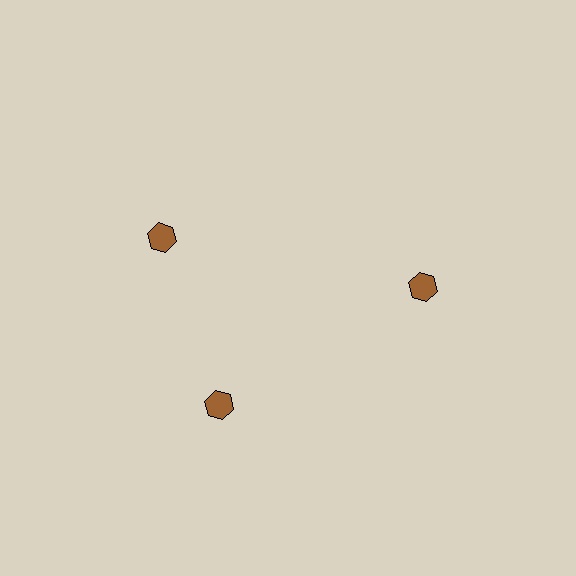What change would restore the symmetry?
The symmetry would be restored by rotating it back into even spacing with its neighbors so that all 3 hexagons sit at equal angles and equal distance from the center.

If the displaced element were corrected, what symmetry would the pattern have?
It would have 3-fold rotational symmetry — the pattern would map onto itself every 120 degrees.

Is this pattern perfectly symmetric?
No. The 3 brown hexagons are arranged in a ring, but one element near the 11 o'clock position is rotated out of alignment along the ring, breaking the 3-fold rotational symmetry.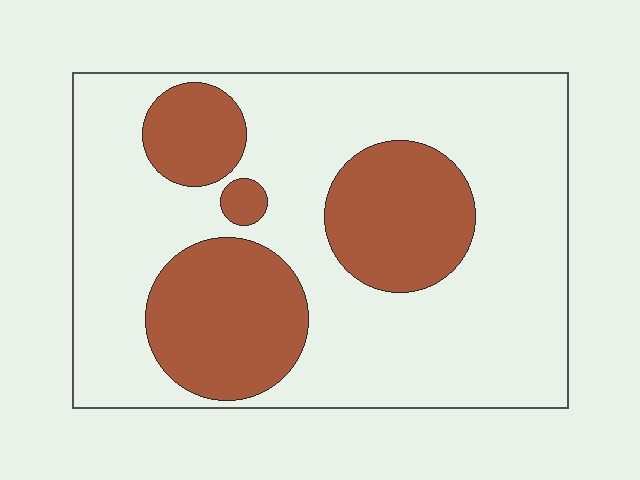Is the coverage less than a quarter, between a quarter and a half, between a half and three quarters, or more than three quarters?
Between a quarter and a half.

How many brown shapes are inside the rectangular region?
4.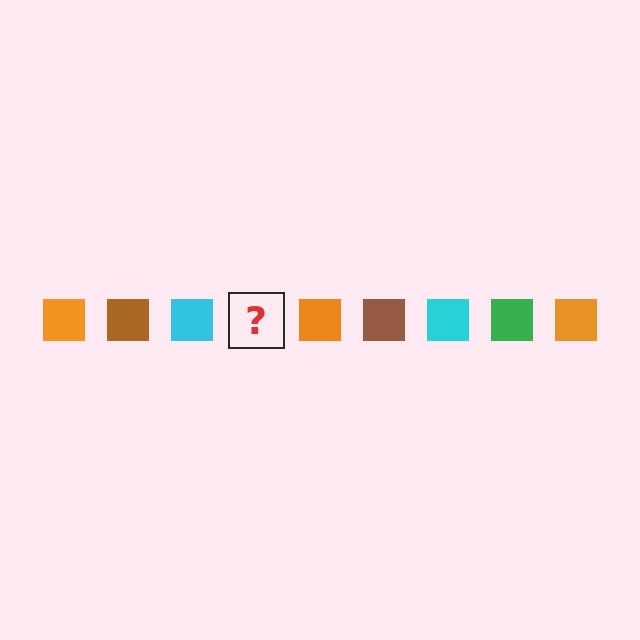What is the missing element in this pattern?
The missing element is a green square.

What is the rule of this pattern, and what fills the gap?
The rule is that the pattern cycles through orange, brown, cyan, green squares. The gap should be filled with a green square.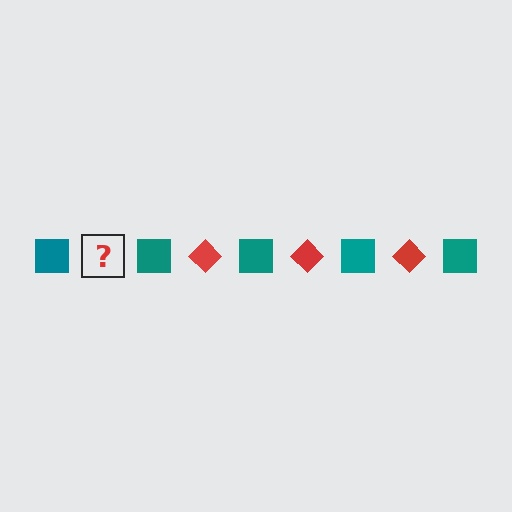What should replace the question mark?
The question mark should be replaced with a red diamond.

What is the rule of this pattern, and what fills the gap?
The rule is that the pattern alternates between teal square and red diamond. The gap should be filled with a red diamond.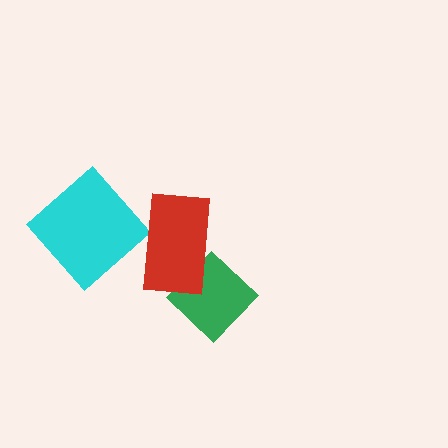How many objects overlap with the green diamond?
1 object overlaps with the green diamond.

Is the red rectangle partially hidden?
No, no other shape covers it.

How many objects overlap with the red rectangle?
1 object overlaps with the red rectangle.